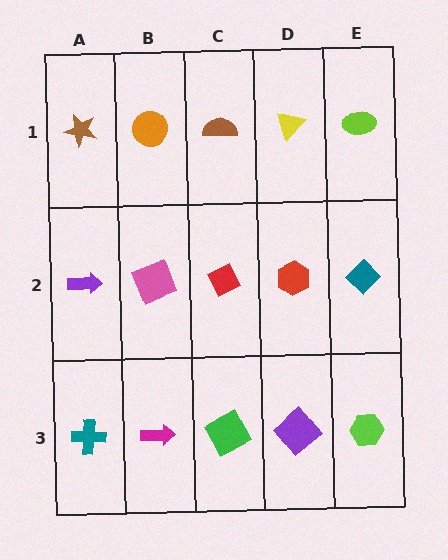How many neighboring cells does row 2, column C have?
4.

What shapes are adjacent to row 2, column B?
An orange circle (row 1, column B), a magenta arrow (row 3, column B), a purple arrow (row 2, column A), a red diamond (row 2, column C).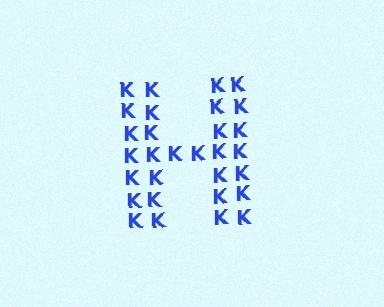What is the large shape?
The large shape is the letter H.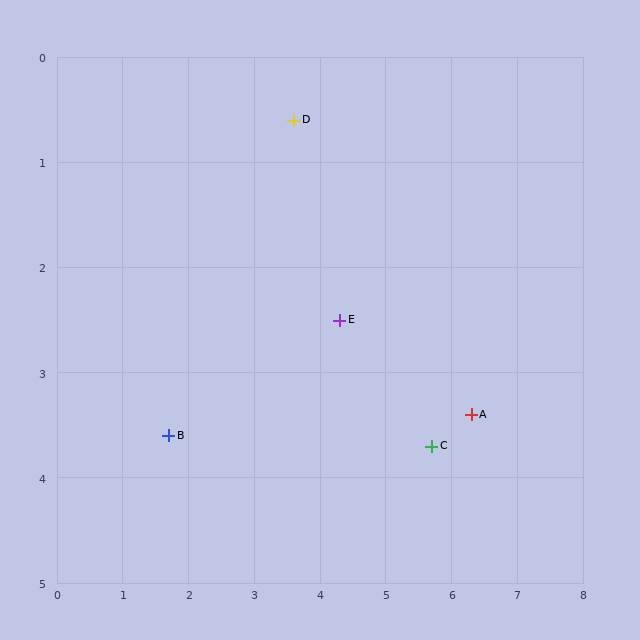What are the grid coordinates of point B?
Point B is at approximately (1.7, 3.6).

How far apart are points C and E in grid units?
Points C and E are about 1.8 grid units apart.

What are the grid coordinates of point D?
Point D is at approximately (3.6, 0.6).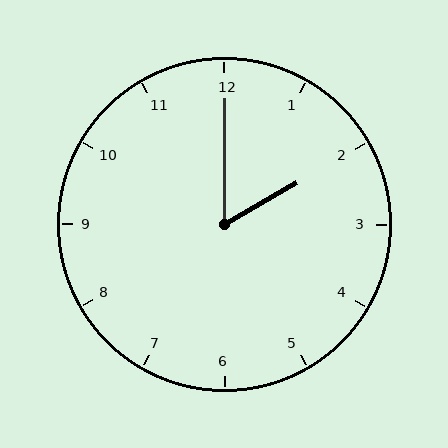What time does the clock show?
2:00.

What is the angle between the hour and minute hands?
Approximately 60 degrees.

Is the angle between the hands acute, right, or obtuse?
It is acute.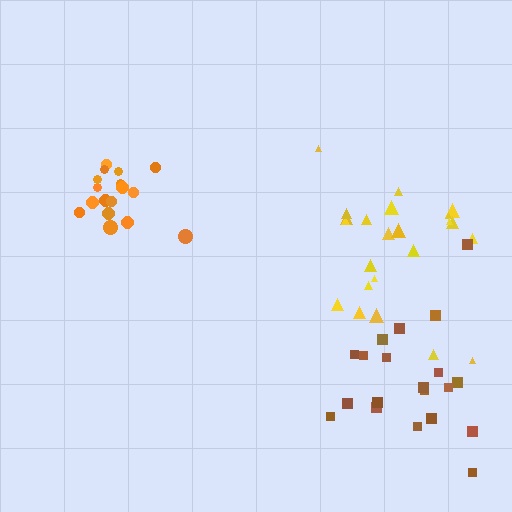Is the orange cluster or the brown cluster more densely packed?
Orange.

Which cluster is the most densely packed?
Orange.